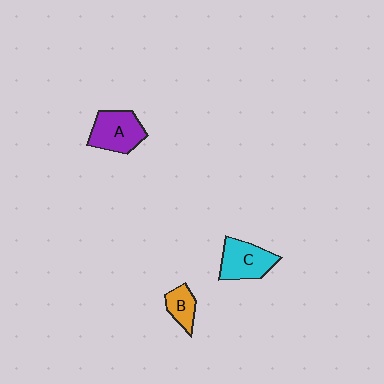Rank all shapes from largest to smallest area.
From largest to smallest: A (purple), C (cyan), B (orange).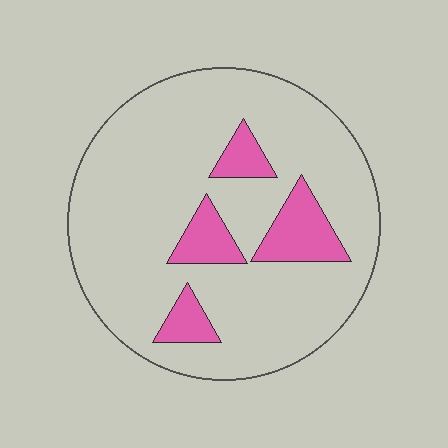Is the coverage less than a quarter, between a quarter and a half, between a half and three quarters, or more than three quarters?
Less than a quarter.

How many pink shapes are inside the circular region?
4.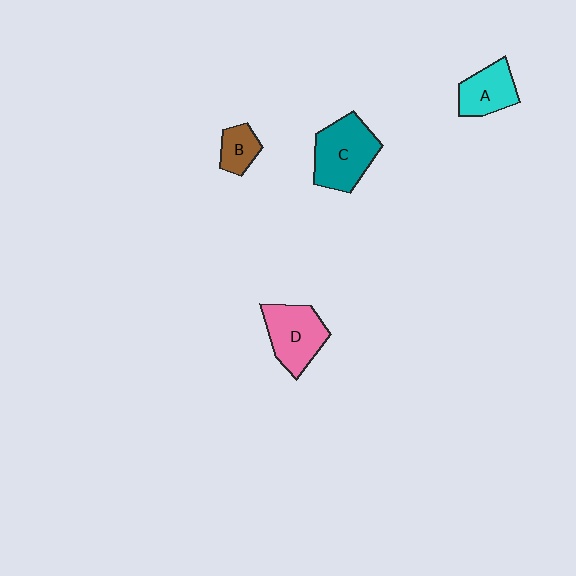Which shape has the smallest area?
Shape B (brown).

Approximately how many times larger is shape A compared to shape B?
Approximately 1.6 times.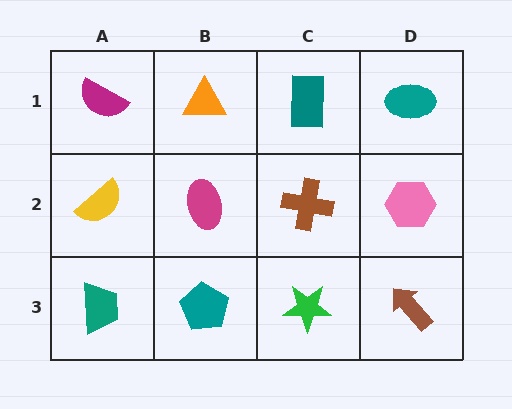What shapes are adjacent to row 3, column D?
A pink hexagon (row 2, column D), a green star (row 3, column C).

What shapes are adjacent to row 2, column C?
A teal rectangle (row 1, column C), a green star (row 3, column C), a magenta ellipse (row 2, column B), a pink hexagon (row 2, column D).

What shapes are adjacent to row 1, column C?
A brown cross (row 2, column C), an orange triangle (row 1, column B), a teal ellipse (row 1, column D).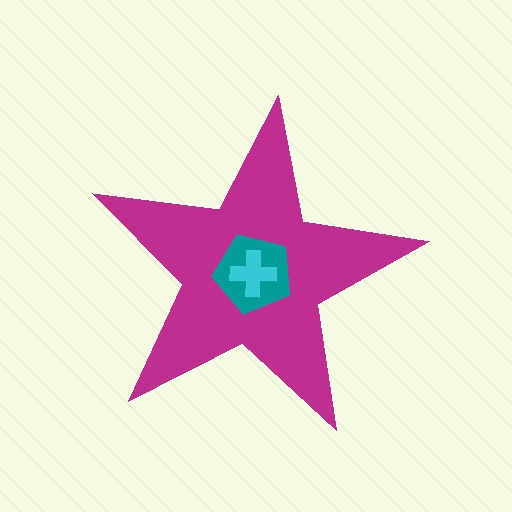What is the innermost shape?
The cyan cross.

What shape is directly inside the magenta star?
The teal pentagon.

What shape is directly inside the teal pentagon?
The cyan cross.